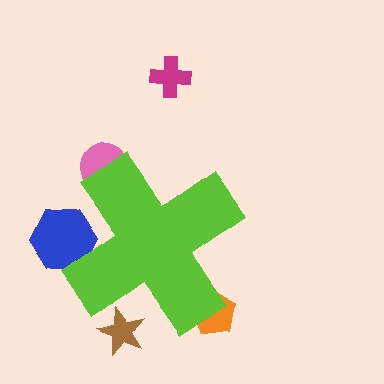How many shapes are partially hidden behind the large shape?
4 shapes are partially hidden.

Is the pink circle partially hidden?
Yes, the pink circle is partially hidden behind the lime cross.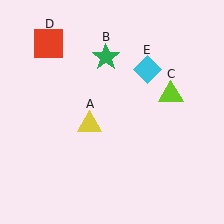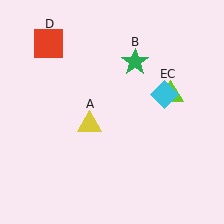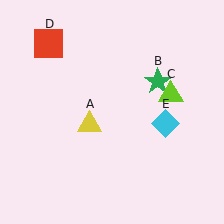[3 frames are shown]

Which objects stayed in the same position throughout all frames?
Yellow triangle (object A) and lime triangle (object C) and red square (object D) remained stationary.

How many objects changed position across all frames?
2 objects changed position: green star (object B), cyan diamond (object E).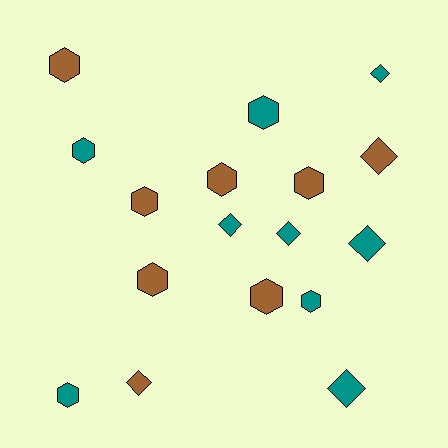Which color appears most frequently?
Teal, with 9 objects.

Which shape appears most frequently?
Hexagon, with 10 objects.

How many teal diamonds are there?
There are 5 teal diamonds.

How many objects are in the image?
There are 17 objects.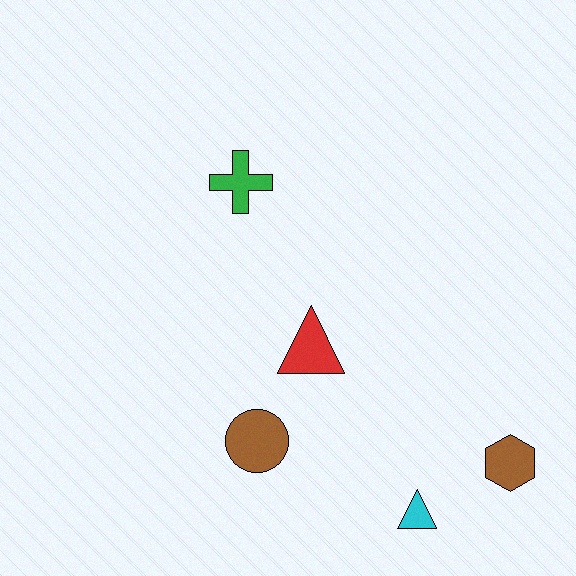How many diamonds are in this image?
There are no diamonds.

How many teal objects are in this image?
There are no teal objects.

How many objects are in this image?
There are 5 objects.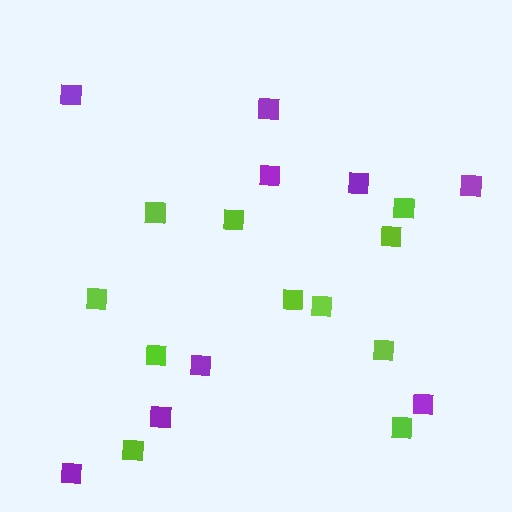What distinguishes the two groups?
There are 2 groups: one group of lime squares (11) and one group of purple squares (9).